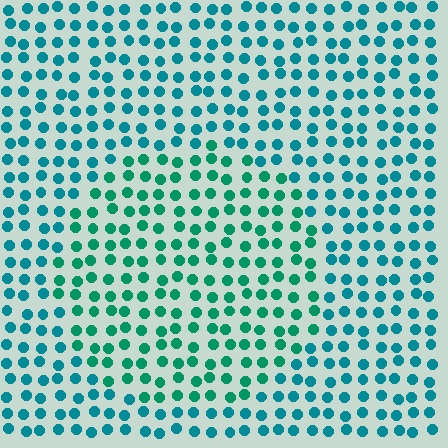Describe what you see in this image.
The image is filled with small teal elements in a uniform arrangement. A circle-shaped region is visible where the elements are tinted to a slightly different hue, forming a subtle color boundary.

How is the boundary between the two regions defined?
The boundary is defined purely by a slight shift in hue (about 24 degrees). Spacing, size, and orientation are identical on both sides.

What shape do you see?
I see a circle.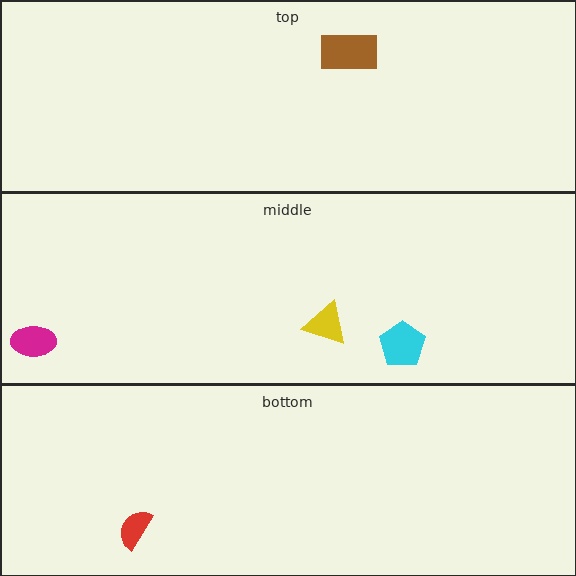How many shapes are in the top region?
1.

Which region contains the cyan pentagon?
The middle region.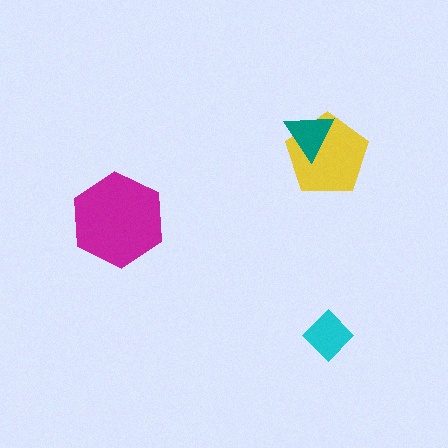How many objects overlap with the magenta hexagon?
0 objects overlap with the magenta hexagon.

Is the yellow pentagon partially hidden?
Yes, it is partially covered by another shape.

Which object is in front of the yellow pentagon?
The teal triangle is in front of the yellow pentagon.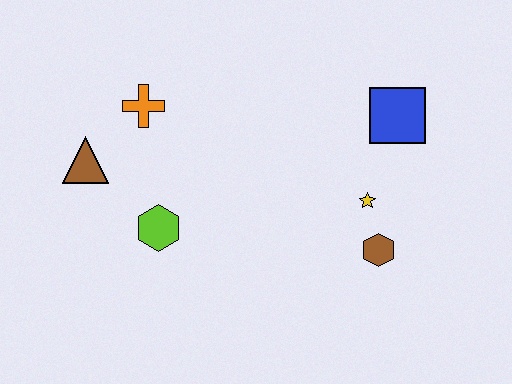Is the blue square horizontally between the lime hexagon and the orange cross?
No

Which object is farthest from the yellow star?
The brown triangle is farthest from the yellow star.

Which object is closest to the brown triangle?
The orange cross is closest to the brown triangle.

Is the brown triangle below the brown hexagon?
No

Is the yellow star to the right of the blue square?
No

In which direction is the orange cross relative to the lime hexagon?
The orange cross is above the lime hexagon.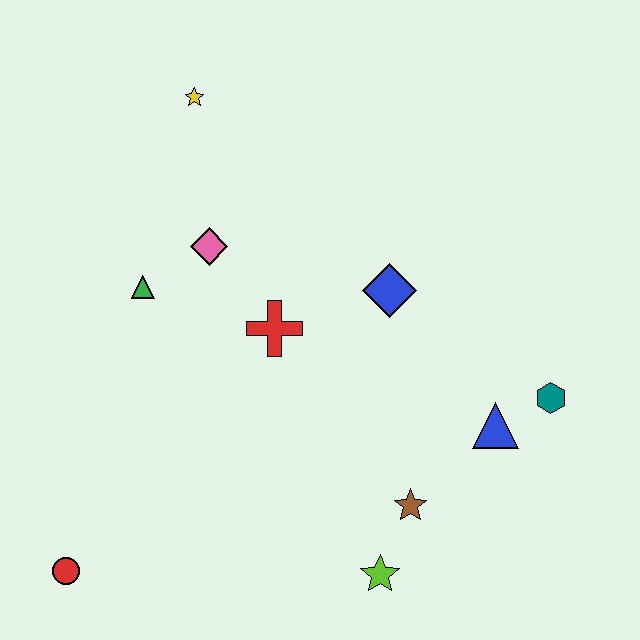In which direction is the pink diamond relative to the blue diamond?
The pink diamond is to the left of the blue diamond.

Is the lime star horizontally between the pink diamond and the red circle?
No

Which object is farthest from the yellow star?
The lime star is farthest from the yellow star.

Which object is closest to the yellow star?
The pink diamond is closest to the yellow star.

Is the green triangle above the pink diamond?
No